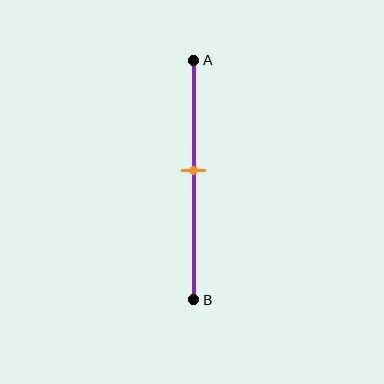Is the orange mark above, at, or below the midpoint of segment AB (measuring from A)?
The orange mark is above the midpoint of segment AB.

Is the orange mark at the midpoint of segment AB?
No, the mark is at about 45% from A, not at the 50% midpoint.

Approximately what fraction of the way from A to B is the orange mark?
The orange mark is approximately 45% of the way from A to B.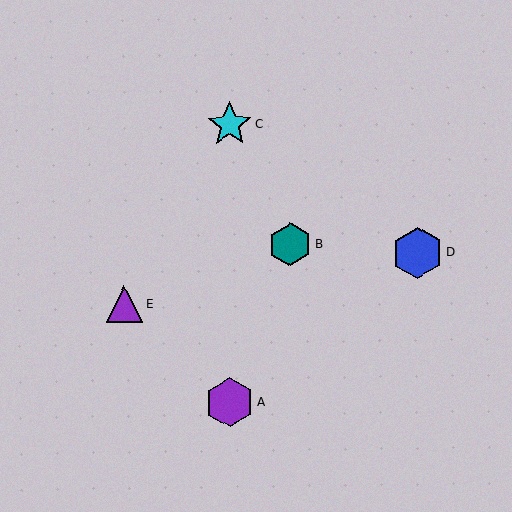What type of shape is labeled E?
Shape E is a purple triangle.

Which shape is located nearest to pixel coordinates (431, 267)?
The blue hexagon (labeled D) at (418, 253) is nearest to that location.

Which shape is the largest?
The blue hexagon (labeled D) is the largest.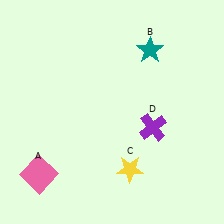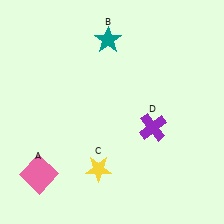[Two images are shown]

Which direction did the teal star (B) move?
The teal star (B) moved left.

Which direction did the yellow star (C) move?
The yellow star (C) moved left.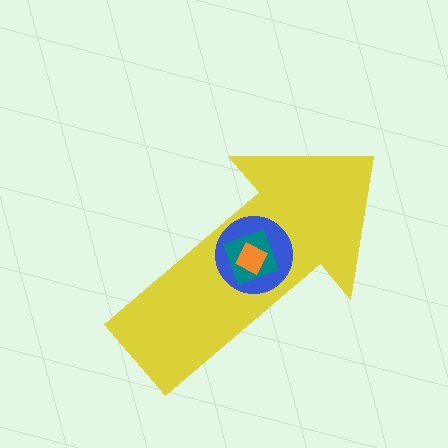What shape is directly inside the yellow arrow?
The blue circle.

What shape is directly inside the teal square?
The orange diamond.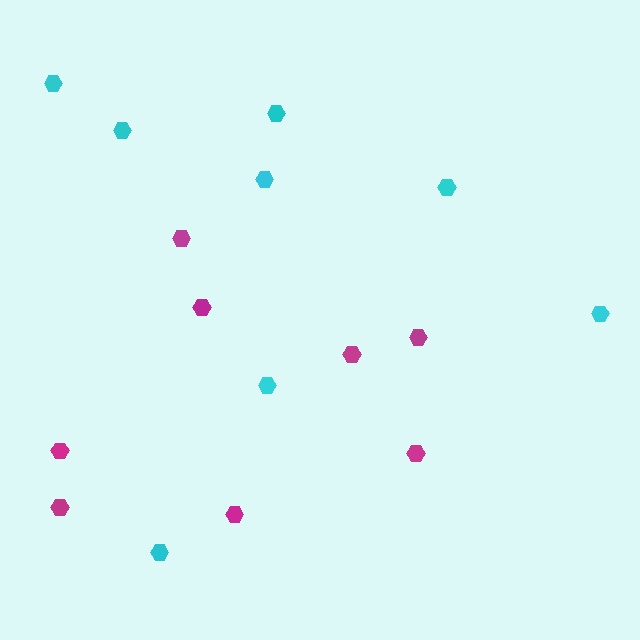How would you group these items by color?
There are 2 groups: one group of magenta hexagons (8) and one group of cyan hexagons (8).